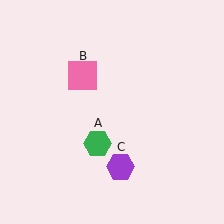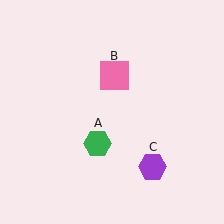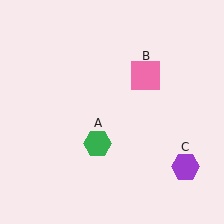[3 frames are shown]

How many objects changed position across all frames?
2 objects changed position: pink square (object B), purple hexagon (object C).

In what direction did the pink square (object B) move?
The pink square (object B) moved right.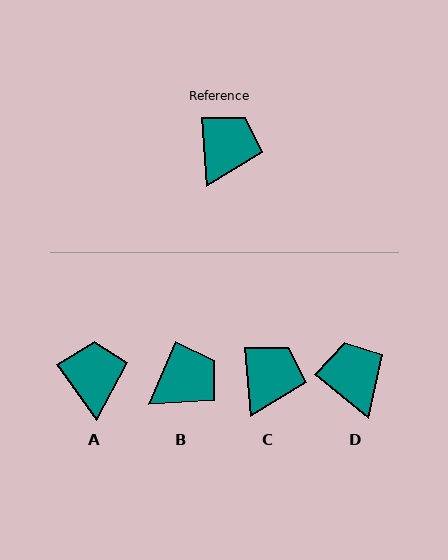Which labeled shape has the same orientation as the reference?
C.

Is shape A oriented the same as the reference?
No, it is off by about 31 degrees.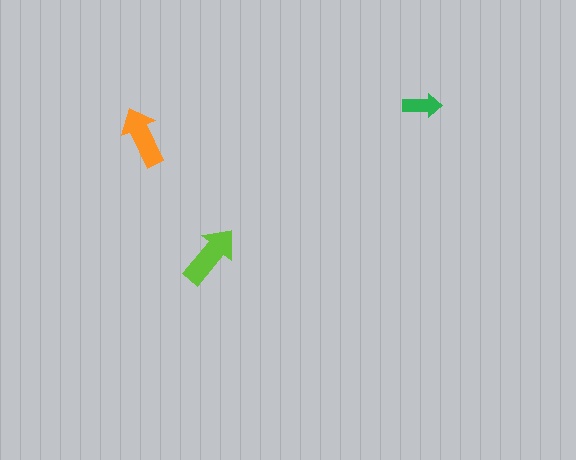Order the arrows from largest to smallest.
the lime one, the orange one, the green one.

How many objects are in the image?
There are 3 objects in the image.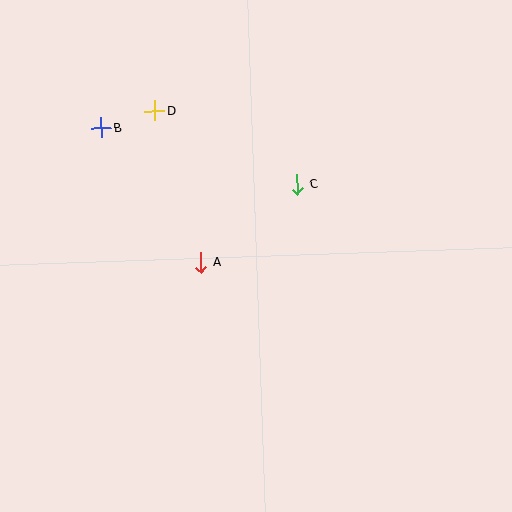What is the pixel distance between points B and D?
The distance between B and D is 56 pixels.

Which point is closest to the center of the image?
Point A at (201, 262) is closest to the center.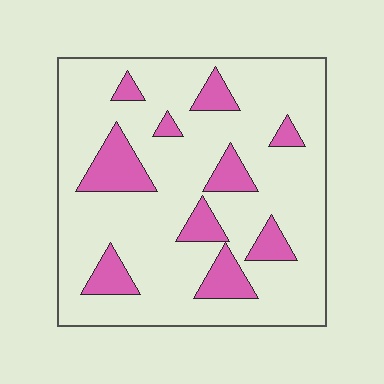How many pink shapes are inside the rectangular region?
10.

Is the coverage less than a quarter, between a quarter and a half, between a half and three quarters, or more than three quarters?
Less than a quarter.